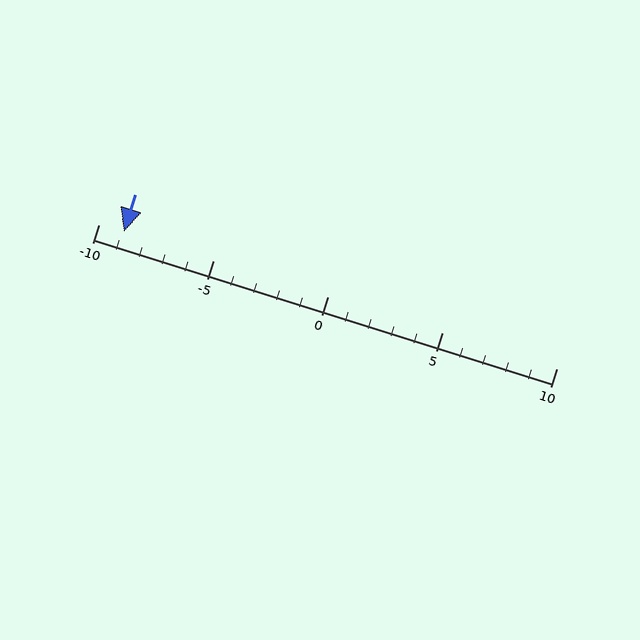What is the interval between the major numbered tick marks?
The major tick marks are spaced 5 units apart.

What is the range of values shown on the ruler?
The ruler shows values from -10 to 10.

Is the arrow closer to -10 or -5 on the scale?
The arrow is closer to -10.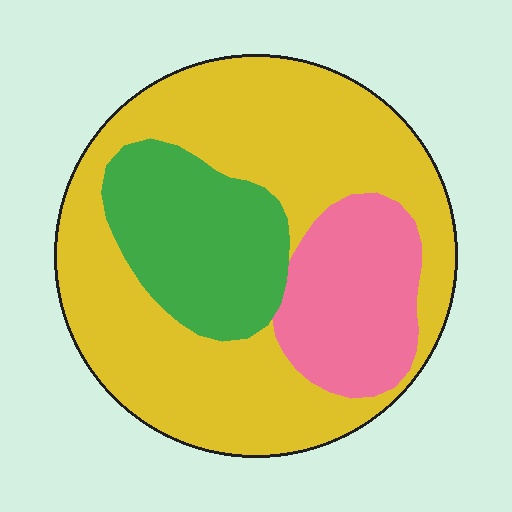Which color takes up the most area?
Yellow, at roughly 60%.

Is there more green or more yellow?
Yellow.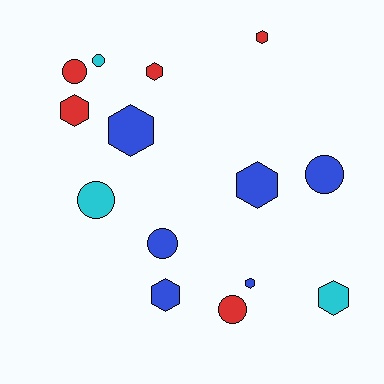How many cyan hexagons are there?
There is 1 cyan hexagon.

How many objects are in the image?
There are 14 objects.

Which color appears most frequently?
Blue, with 6 objects.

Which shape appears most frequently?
Hexagon, with 8 objects.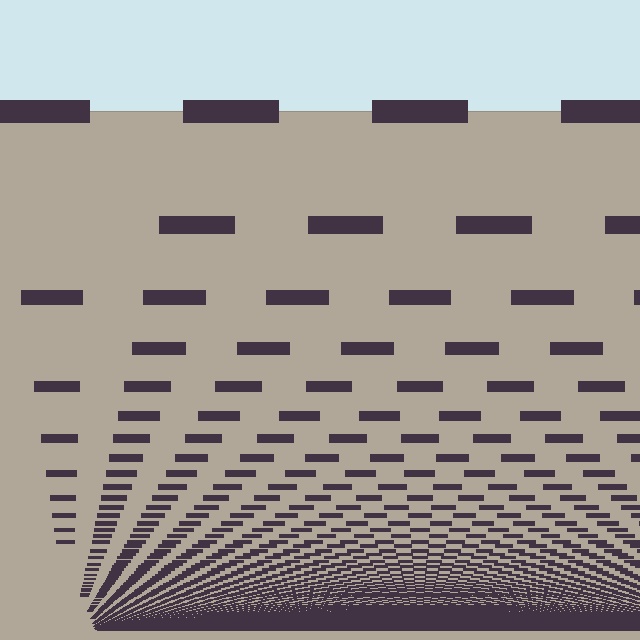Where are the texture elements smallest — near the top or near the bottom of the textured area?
Near the bottom.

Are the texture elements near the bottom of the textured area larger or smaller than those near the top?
Smaller. The gradient is inverted — elements near the bottom are smaller and denser.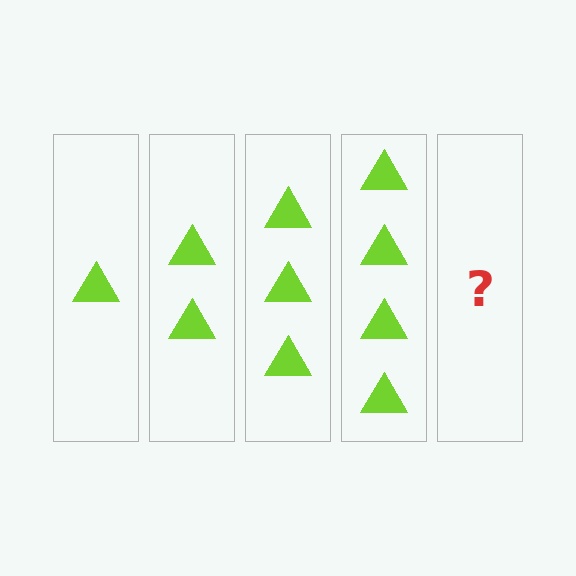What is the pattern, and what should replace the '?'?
The pattern is that each step adds one more triangle. The '?' should be 5 triangles.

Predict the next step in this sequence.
The next step is 5 triangles.